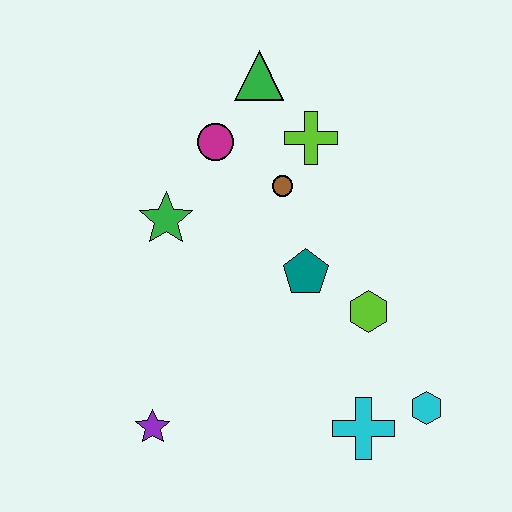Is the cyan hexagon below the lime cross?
Yes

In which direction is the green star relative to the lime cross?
The green star is to the left of the lime cross.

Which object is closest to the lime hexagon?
The teal pentagon is closest to the lime hexagon.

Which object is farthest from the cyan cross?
The green triangle is farthest from the cyan cross.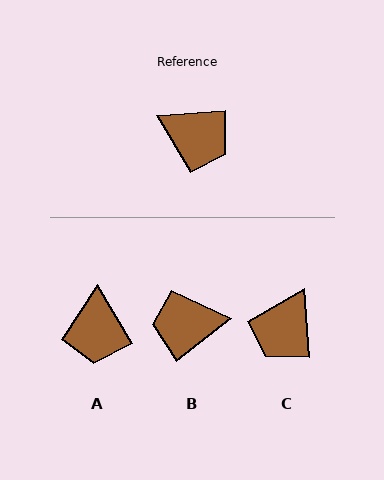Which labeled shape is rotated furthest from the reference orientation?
B, about 146 degrees away.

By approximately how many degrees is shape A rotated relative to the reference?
Approximately 64 degrees clockwise.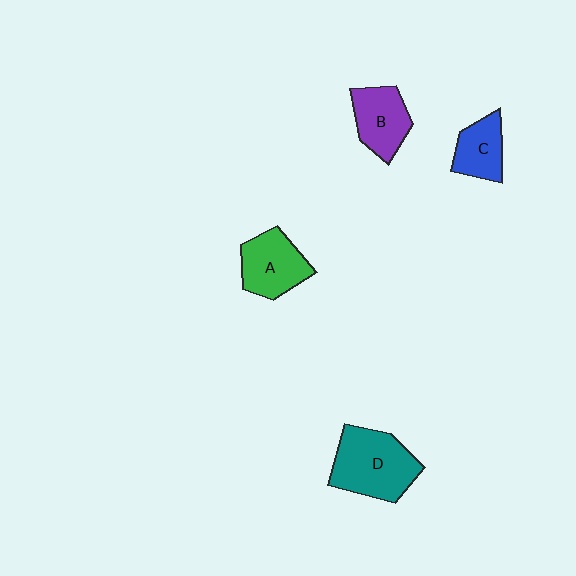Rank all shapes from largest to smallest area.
From largest to smallest: D (teal), A (green), B (purple), C (blue).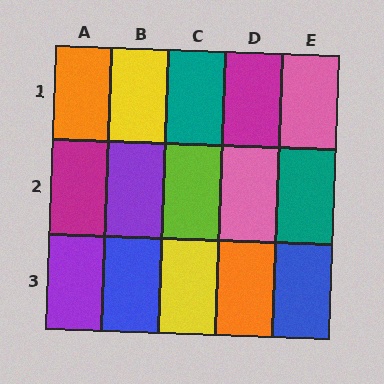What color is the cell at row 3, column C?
Yellow.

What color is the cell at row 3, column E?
Blue.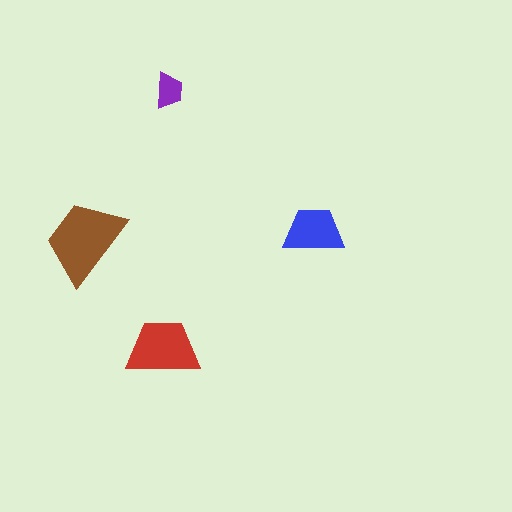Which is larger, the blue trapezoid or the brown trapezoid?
The brown one.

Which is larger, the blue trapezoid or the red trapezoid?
The red one.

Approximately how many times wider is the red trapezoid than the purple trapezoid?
About 2 times wider.